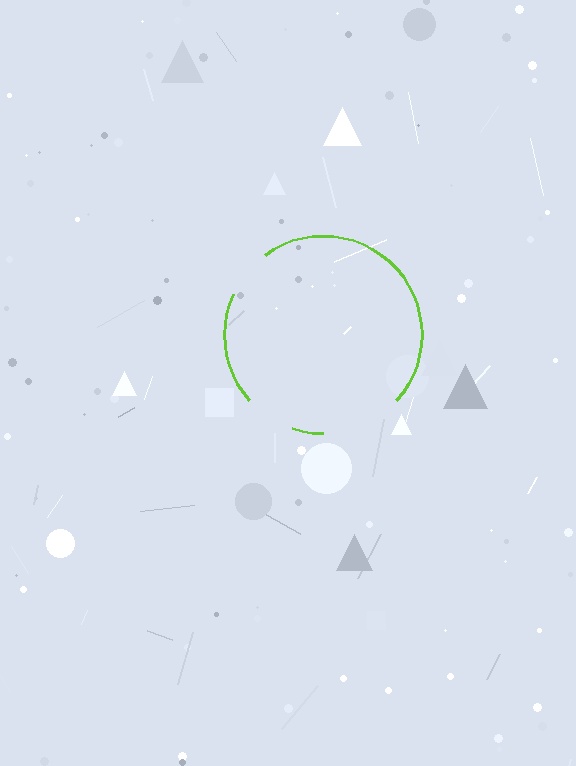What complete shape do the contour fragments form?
The contour fragments form a circle.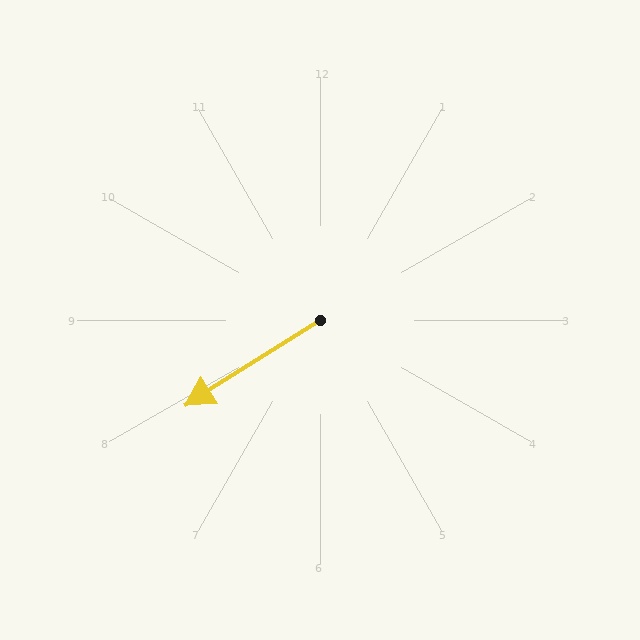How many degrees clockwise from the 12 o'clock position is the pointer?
Approximately 238 degrees.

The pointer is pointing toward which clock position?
Roughly 8 o'clock.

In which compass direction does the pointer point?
Southwest.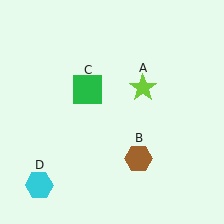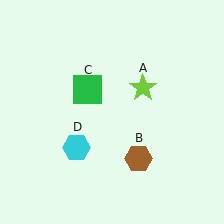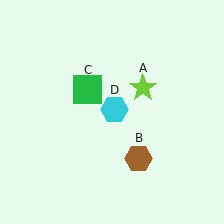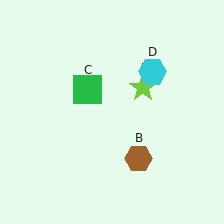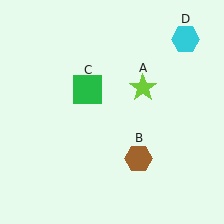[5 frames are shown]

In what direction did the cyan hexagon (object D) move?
The cyan hexagon (object D) moved up and to the right.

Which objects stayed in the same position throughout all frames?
Lime star (object A) and brown hexagon (object B) and green square (object C) remained stationary.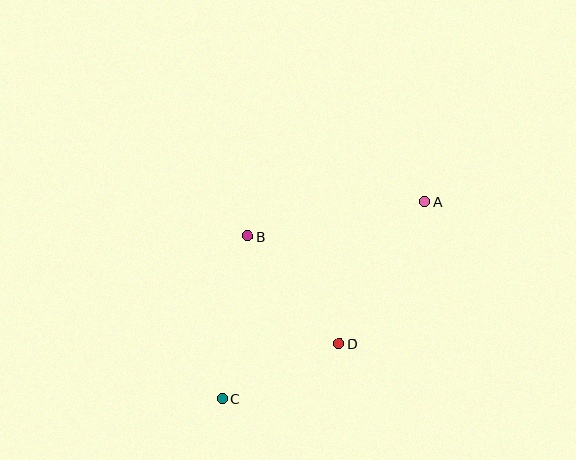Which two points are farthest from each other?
Points A and C are farthest from each other.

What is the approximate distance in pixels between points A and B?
The distance between A and B is approximately 181 pixels.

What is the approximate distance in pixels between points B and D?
The distance between B and D is approximately 141 pixels.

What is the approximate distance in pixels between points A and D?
The distance between A and D is approximately 166 pixels.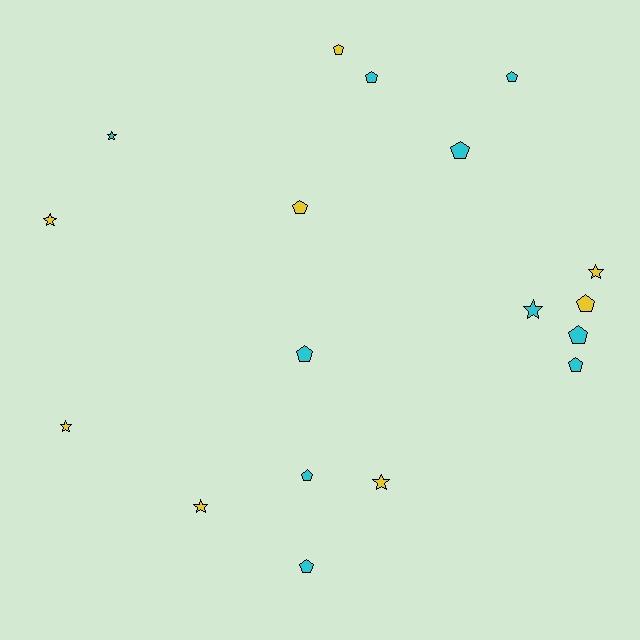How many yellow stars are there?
There are 5 yellow stars.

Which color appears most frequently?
Cyan, with 10 objects.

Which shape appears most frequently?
Pentagon, with 11 objects.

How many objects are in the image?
There are 18 objects.